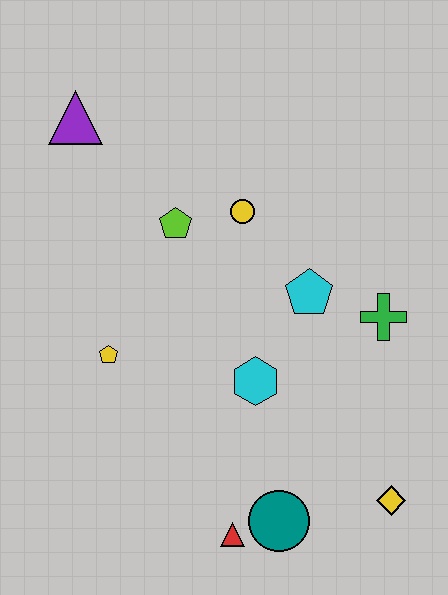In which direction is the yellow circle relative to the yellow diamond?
The yellow circle is above the yellow diamond.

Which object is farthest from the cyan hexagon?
The purple triangle is farthest from the cyan hexagon.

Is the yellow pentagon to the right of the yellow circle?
No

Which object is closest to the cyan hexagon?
The cyan pentagon is closest to the cyan hexagon.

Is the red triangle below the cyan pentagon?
Yes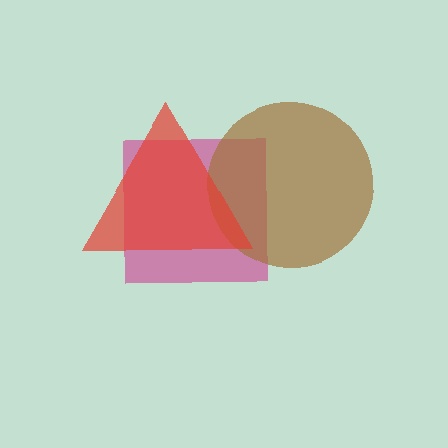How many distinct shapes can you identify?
There are 3 distinct shapes: a magenta square, a brown circle, a red triangle.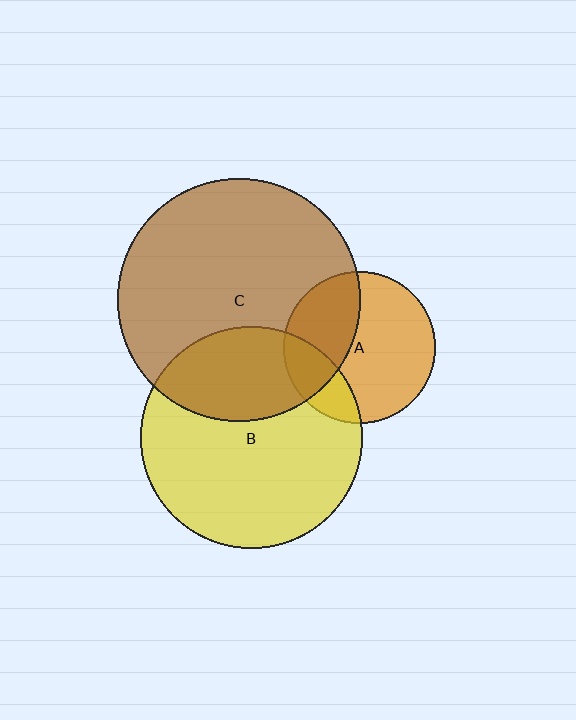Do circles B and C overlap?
Yes.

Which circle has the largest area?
Circle C (brown).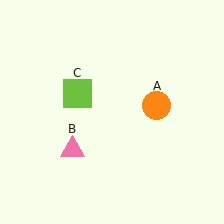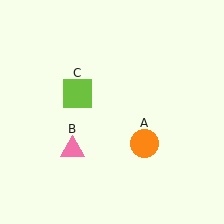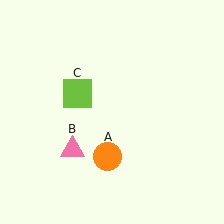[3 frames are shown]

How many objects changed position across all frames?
1 object changed position: orange circle (object A).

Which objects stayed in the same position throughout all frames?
Pink triangle (object B) and lime square (object C) remained stationary.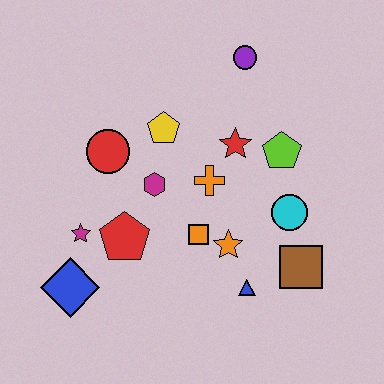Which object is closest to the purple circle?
The red star is closest to the purple circle.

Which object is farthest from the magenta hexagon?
The brown square is farthest from the magenta hexagon.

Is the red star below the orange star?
No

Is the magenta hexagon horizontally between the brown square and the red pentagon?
Yes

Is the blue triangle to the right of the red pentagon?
Yes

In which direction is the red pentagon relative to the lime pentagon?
The red pentagon is to the left of the lime pentagon.